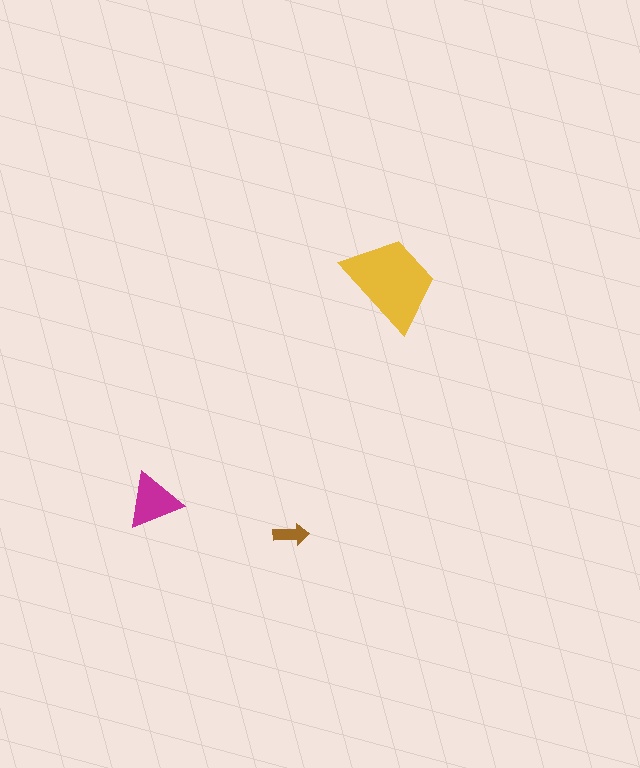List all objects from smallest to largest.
The brown arrow, the magenta triangle, the yellow trapezoid.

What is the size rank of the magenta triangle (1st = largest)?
2nd.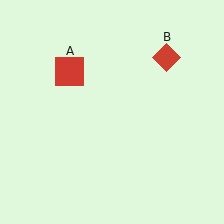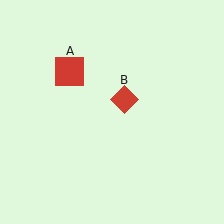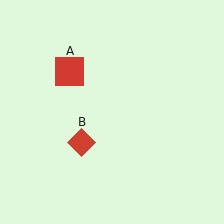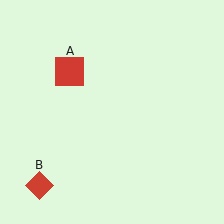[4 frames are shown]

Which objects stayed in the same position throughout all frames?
Red square (object A) remained stationary.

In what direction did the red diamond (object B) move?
The red diamond (object B) moved down and to the left.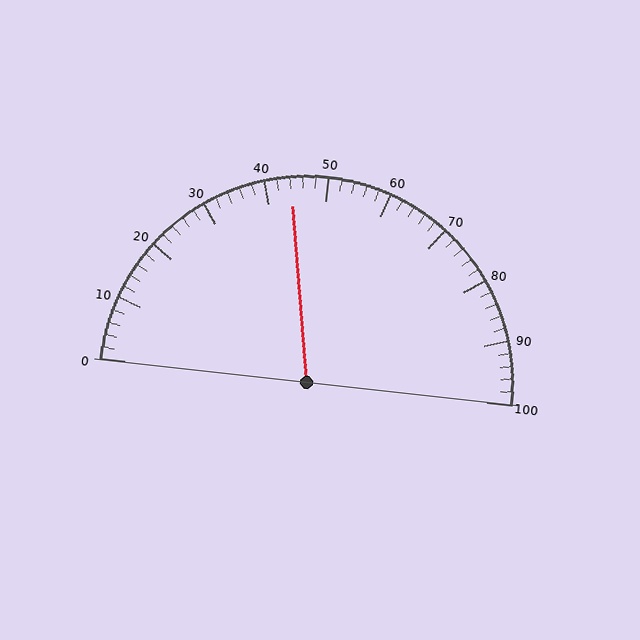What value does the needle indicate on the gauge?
The needle indicates approximately 44.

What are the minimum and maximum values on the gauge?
The gauge ranges from 0 to 100.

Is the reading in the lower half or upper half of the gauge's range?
The reading is in the lower half of the range (0 to 100).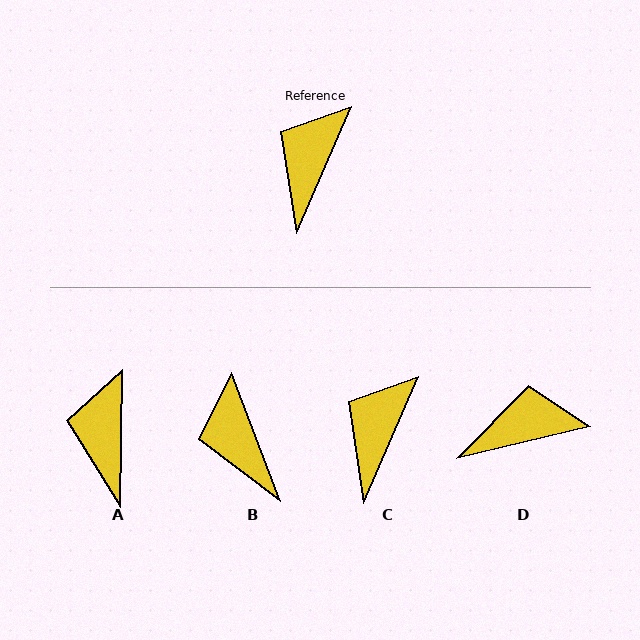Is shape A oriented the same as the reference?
No, it is off by about 23 degrees.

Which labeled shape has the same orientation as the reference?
C.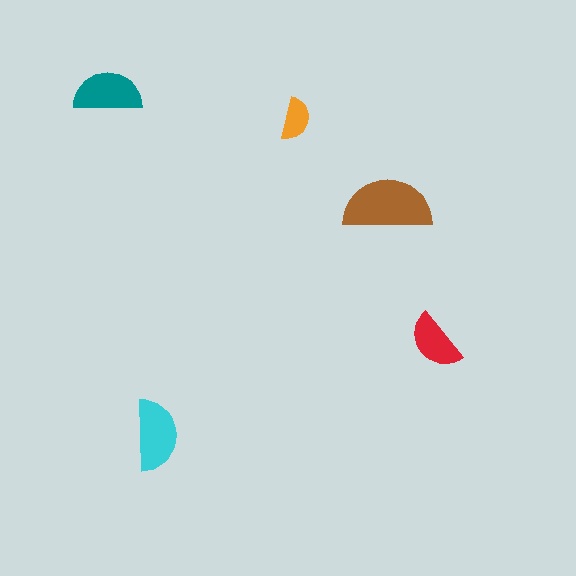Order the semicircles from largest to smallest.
the brown one, the cyan one, the teal one, the red one, the orange one.